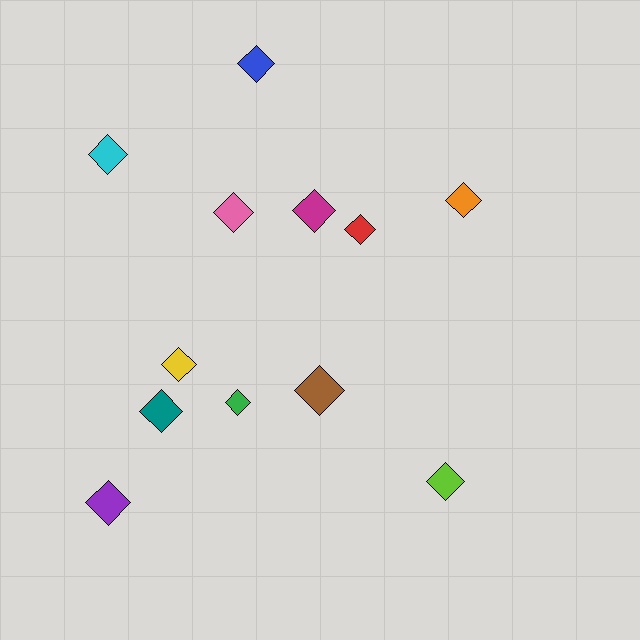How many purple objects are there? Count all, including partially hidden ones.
There is 1 purple object.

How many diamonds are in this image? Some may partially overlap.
There are 12 diamonds.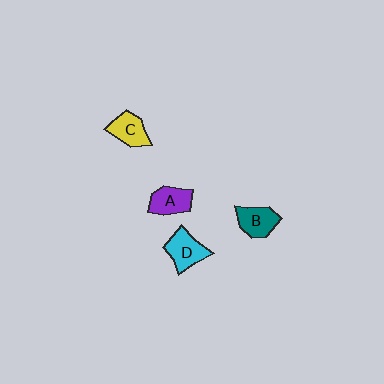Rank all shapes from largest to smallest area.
From largest to smallest: D (cyan), B (teal), C (yellow), A (purple).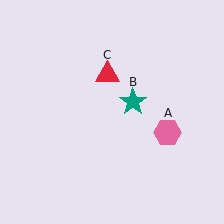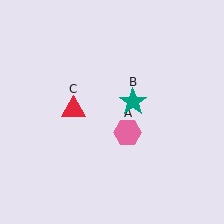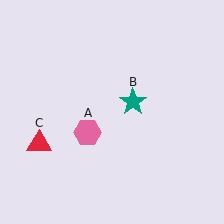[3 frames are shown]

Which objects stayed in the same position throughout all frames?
Teal star (object B) remained stationary.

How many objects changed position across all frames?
2 objects changed position: pink hexagon (object A), red triangle (object C).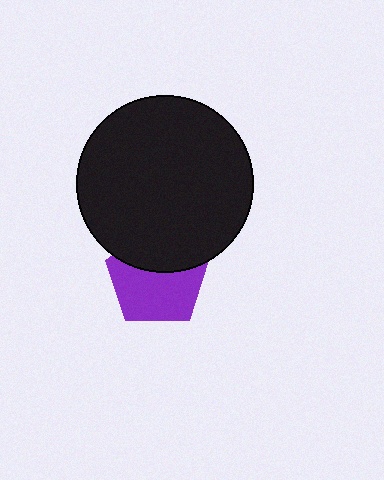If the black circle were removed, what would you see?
You would see the complete purple pentagon.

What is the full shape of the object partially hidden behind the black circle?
The partially hidden object is a purple pentagon.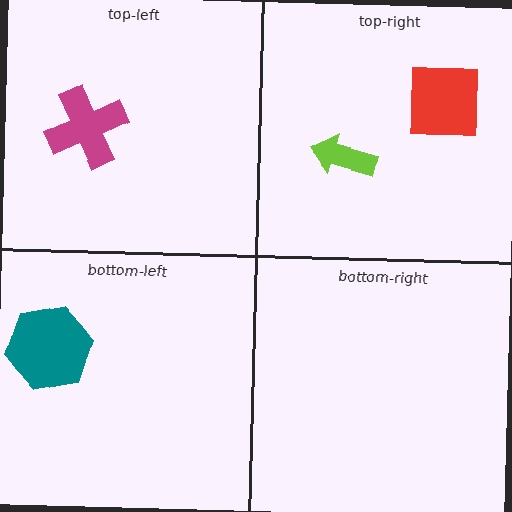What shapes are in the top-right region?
The lime arrow, the red square.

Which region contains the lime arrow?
The top-right region.